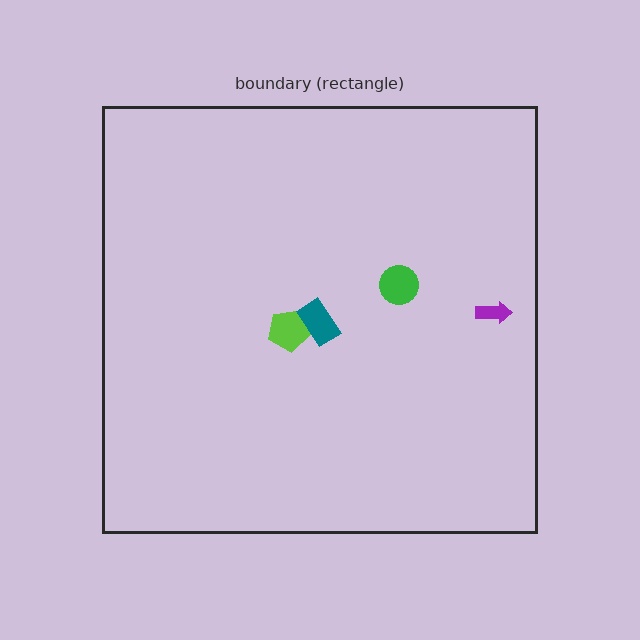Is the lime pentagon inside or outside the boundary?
Inside.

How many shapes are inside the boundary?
4 inside, 0 outside.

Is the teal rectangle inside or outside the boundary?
Inside.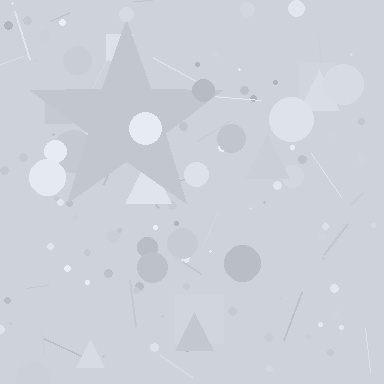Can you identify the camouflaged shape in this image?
The camouflaged shape is a star.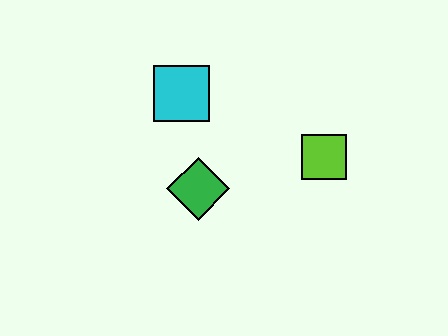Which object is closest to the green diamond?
The cyan square is closest to the green diamond.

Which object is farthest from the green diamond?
The lime square is farthest from the green diamond.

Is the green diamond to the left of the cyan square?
No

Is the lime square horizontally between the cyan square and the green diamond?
No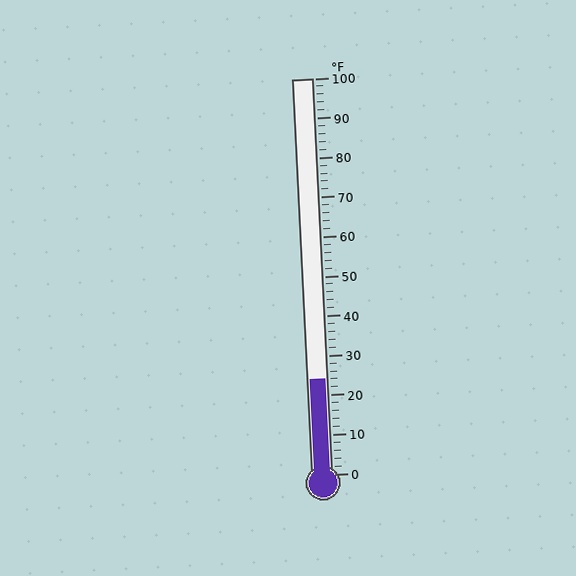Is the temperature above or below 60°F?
The temperature is below 60°F.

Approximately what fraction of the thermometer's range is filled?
The thermometer is filled to approximately 25% of its range.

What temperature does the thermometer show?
The thermometer shows approximately 24°F.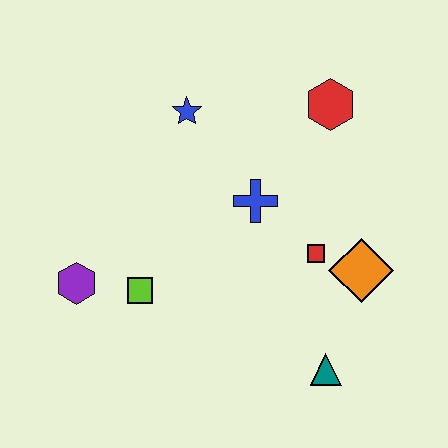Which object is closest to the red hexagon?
The blue cross is closest to the red hexagon.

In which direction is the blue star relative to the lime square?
The blue star is above the lime square.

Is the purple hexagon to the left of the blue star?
Yes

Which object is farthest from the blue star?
The teal triangle is farthest from the blue star.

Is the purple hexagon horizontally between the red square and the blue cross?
No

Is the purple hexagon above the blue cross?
No